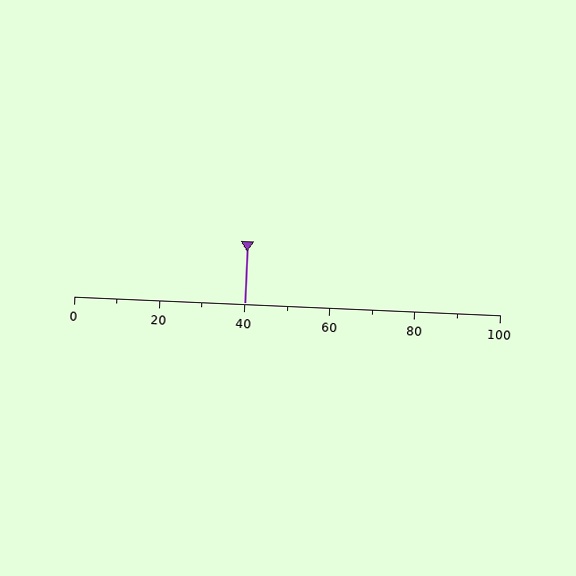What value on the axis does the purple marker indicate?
The marker indicates approximately 40.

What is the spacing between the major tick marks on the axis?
The major ticks are spaced 20 apart.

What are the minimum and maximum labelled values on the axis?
The axis runs from 0 to 100.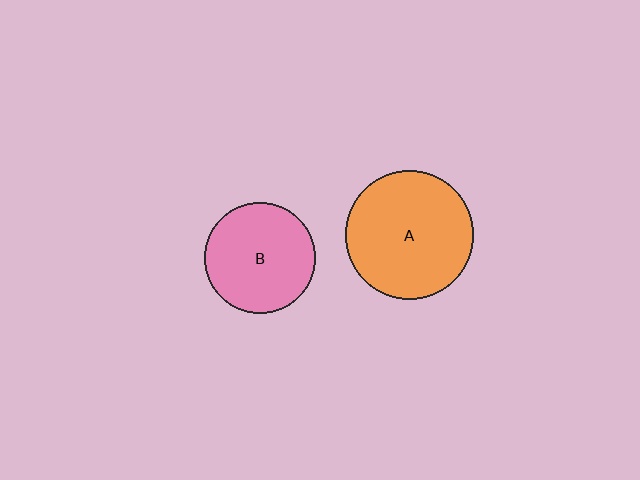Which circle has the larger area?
Circle A (orange).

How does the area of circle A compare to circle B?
Approximately 1.3 times.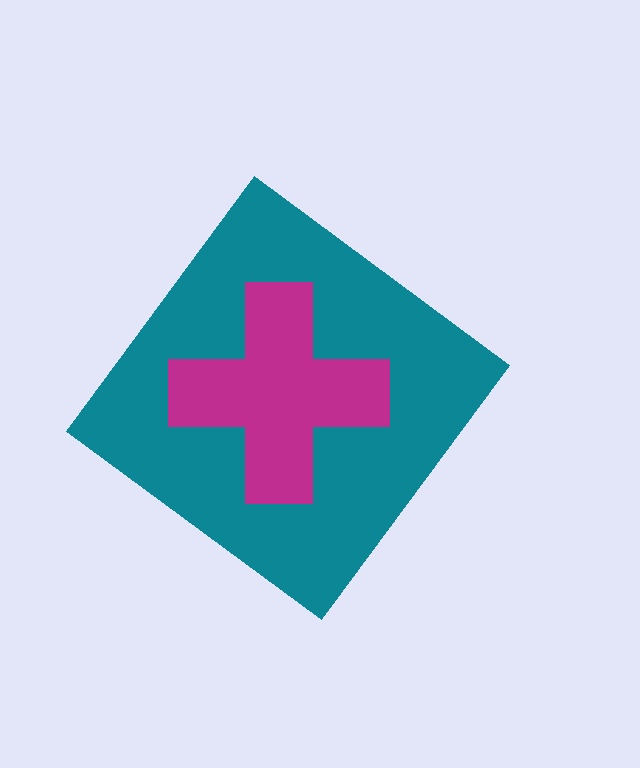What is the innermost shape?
The magenta cross.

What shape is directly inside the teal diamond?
The magenta cross.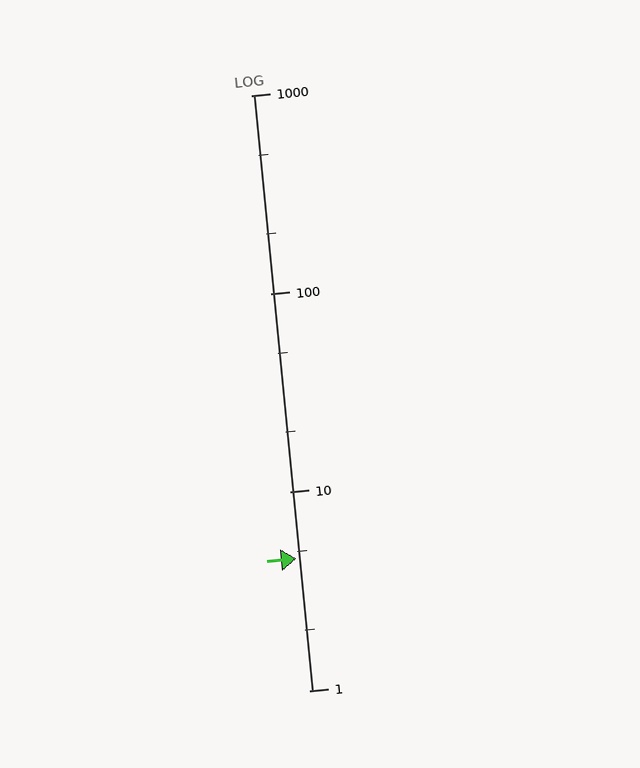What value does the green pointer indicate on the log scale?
The pointer indicates approximately 4.6.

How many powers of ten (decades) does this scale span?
The scale spans 3 decades, from 1 to 1000.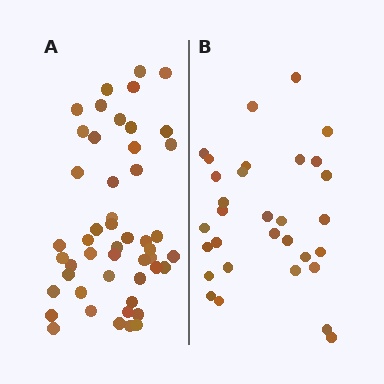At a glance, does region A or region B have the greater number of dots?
Region A (the left region) has more dots.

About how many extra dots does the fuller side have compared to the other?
Region A has approximately 20 more dots than region B.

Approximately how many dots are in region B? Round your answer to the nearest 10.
About 30 dots. (The exact count is 31, which rounds to 30.)